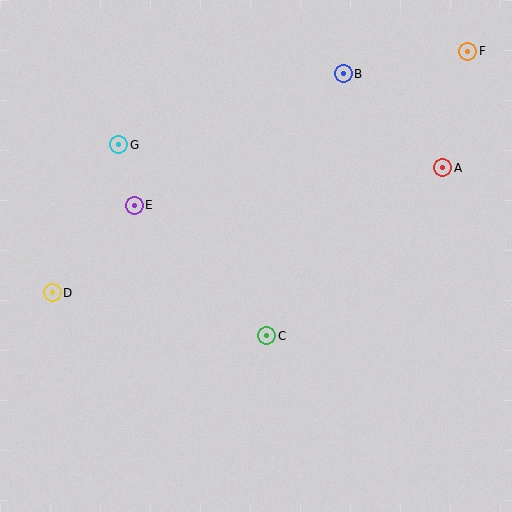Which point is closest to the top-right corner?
Point F is closest to the top-right corner.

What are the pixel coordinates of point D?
Point D is at (52, 293).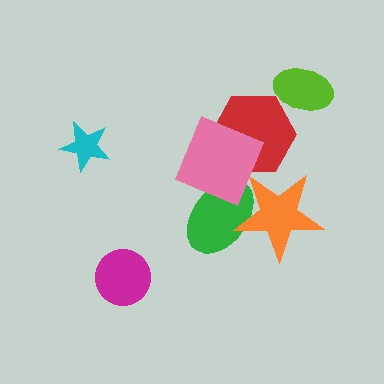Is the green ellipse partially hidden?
Yes, it is partially covered by another shape.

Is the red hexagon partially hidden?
Yes, it is partially covered by another shape.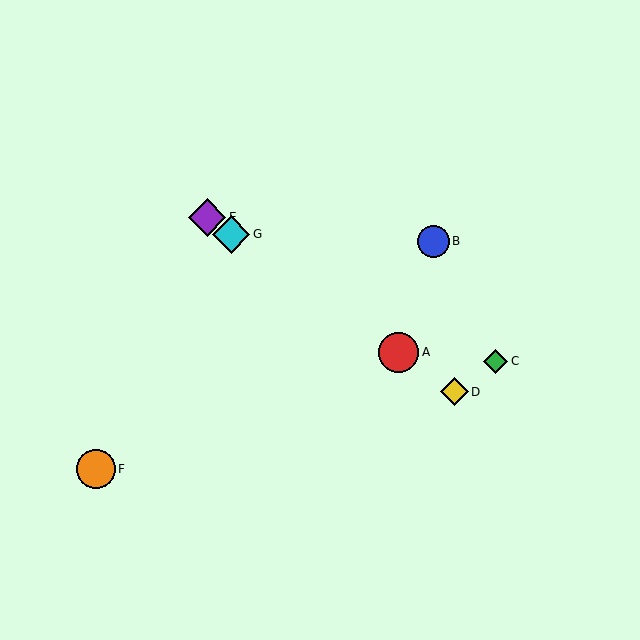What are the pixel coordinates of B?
Object B is at (433, 241).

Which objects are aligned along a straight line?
Objects A, D, E, G are aligned along a straight line.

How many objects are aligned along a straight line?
4 objects (A, D, E, G) are aligned along a straight line.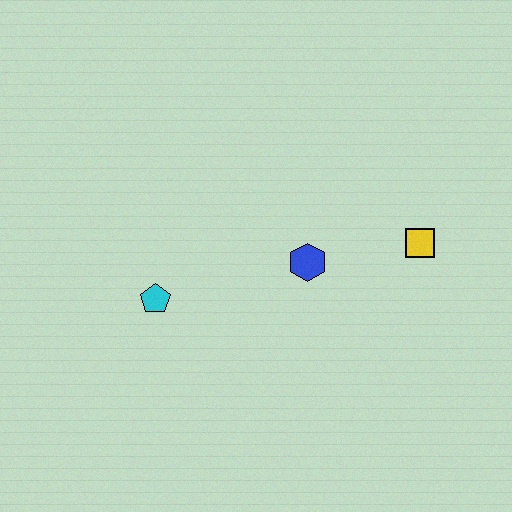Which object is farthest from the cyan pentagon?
The yellow square is farthest from the cyan pentagon.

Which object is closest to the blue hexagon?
The yellow square is closest to the blue hexagon.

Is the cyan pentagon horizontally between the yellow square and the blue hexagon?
No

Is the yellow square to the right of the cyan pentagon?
Yes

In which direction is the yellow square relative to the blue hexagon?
The yellow square is to the right of the blue hexagon.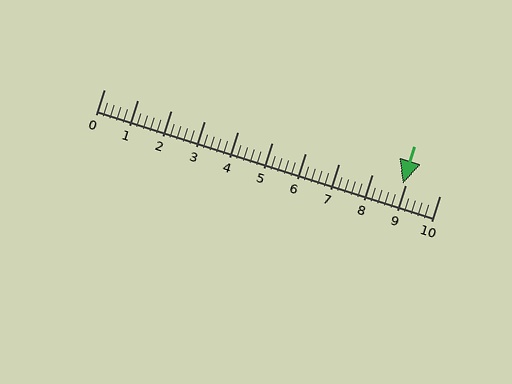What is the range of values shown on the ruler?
The ruler shows values from 0 to 10.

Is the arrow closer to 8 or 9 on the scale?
The arrow is closer to 9.